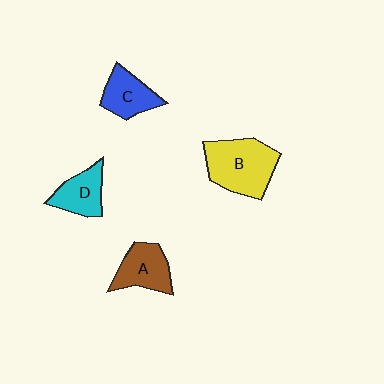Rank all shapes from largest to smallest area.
From largest to smallest: B (yellow), A (brown), C (blue), D (cyan).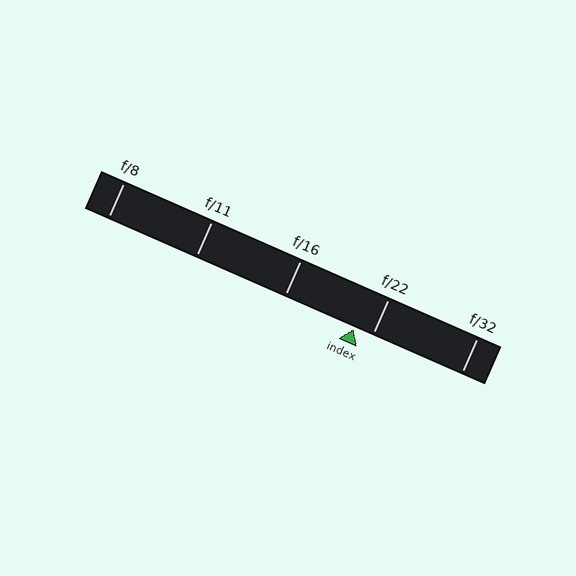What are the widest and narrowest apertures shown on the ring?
The widest aperture shown is f/8 and the narrowest is f/32.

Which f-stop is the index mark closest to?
The index mark is closest to f/22.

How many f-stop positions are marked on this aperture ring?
There are 5 f-stop positions marked.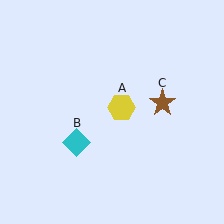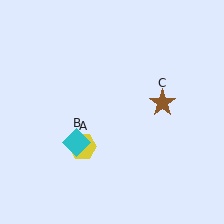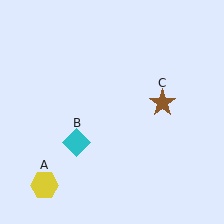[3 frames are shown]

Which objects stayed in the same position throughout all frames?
Cyan diamond (object B) and brown star (object C) remained stationary.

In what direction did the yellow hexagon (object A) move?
The yellow hexagon (object A) moved down and to the left.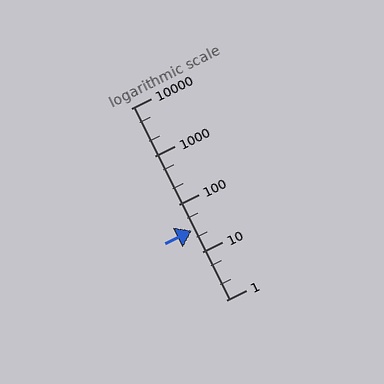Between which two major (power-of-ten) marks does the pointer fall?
The pointer is between 10 and 100.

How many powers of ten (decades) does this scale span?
The scale spans 4 decades, from 1 to 10000.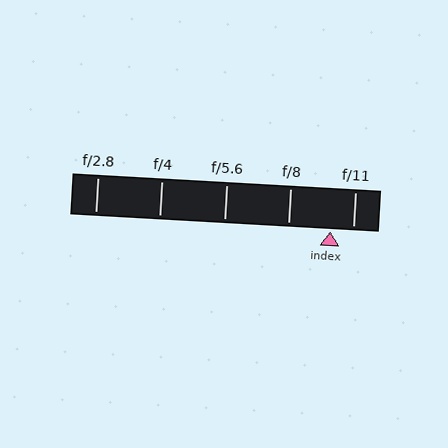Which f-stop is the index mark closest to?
The index mark is closest to f/11.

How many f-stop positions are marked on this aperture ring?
There are 5 f-stop positions marked.